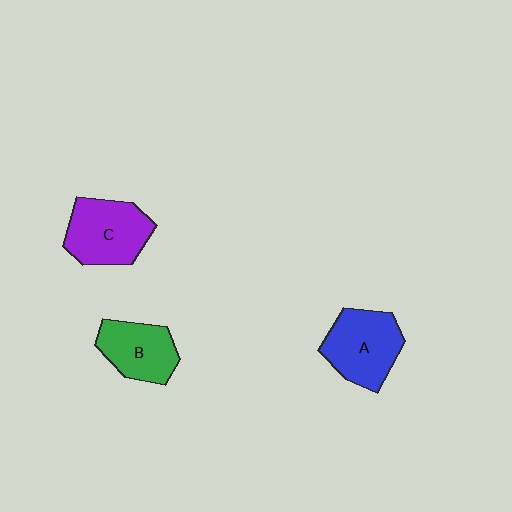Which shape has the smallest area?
Shape B (green).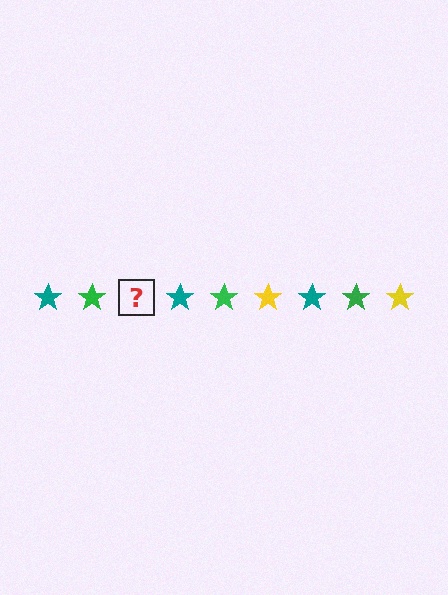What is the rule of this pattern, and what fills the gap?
The rule is that the pattern cycles through teal, green, yellow stars. The gap should be filled with a yellow star.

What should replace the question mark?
The question mark should be replaced with a yellow star.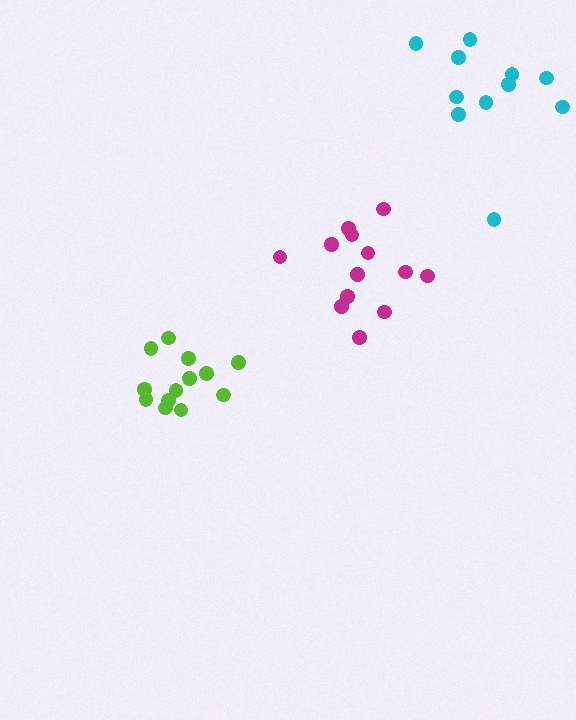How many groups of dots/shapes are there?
There are 3 groups.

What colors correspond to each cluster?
The clusters are colored: lime, cyan, magenta.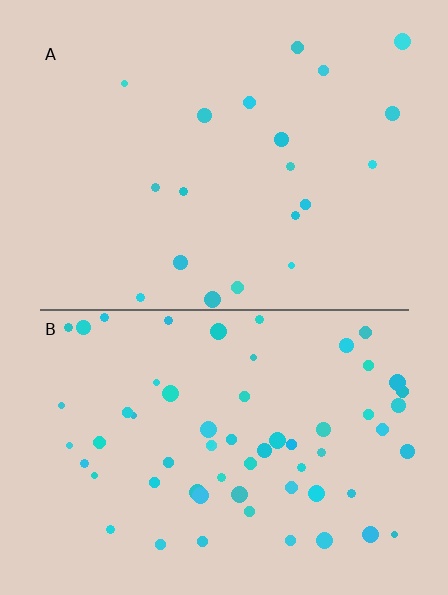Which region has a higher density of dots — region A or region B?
B (the bottom).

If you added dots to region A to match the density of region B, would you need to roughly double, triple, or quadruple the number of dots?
Approximately triple.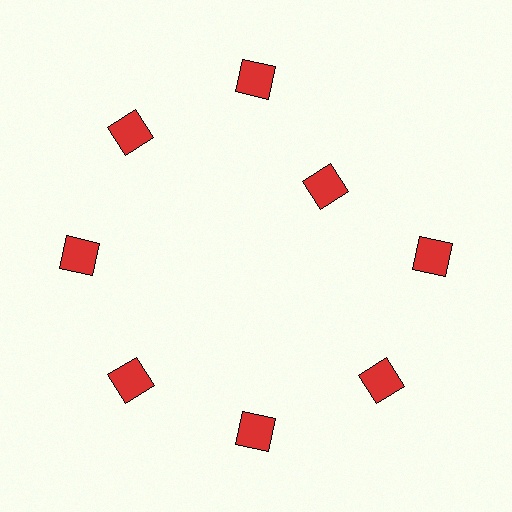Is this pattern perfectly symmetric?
No. The 8 red diamonds are arranged in a ring, but one element near the 2 o'clock position is pulled inward toward the center, breaking the 8-fold rotational symmetry.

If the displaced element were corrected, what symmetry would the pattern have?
It would have 8-fold rotational symmetry — the pattern would map onto itself every 45 degrees.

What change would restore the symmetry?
The symmetry would be restored by moving it outward, back onto the ring so that all 8 diamonds sit at equal angles and equal distance from the center.